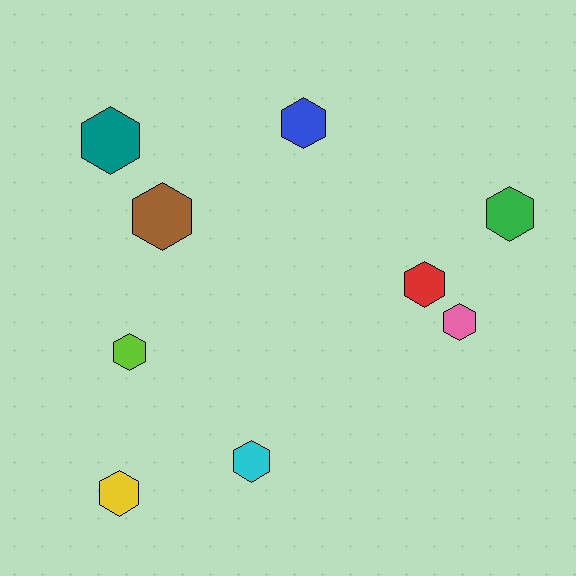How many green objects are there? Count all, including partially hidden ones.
There is 1 green object.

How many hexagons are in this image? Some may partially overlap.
There are 9 hexagons.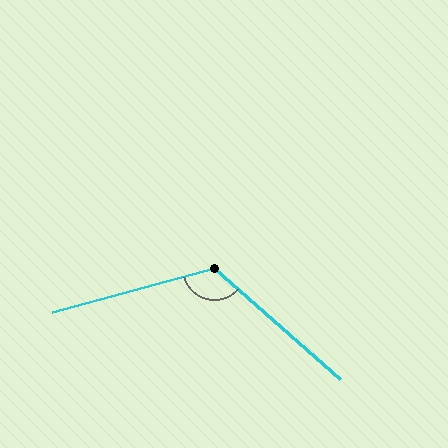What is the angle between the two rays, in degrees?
Approximately 124 degrees.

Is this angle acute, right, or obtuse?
It is obtuse.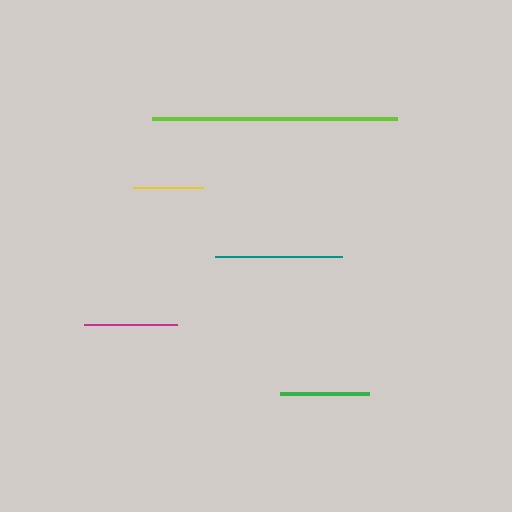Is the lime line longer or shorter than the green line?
The lime line is longer than the green line.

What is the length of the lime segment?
The lime segment is approximately 246 pixels long.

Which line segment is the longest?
The lime line is the longest at approximately 246 pixels.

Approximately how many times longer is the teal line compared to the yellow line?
The teal line is approximately 1.8 times the length of the yellow line.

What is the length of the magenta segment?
The magenta segment is approximately 93 pixels long.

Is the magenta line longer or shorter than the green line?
The magenta line is longer than the green line.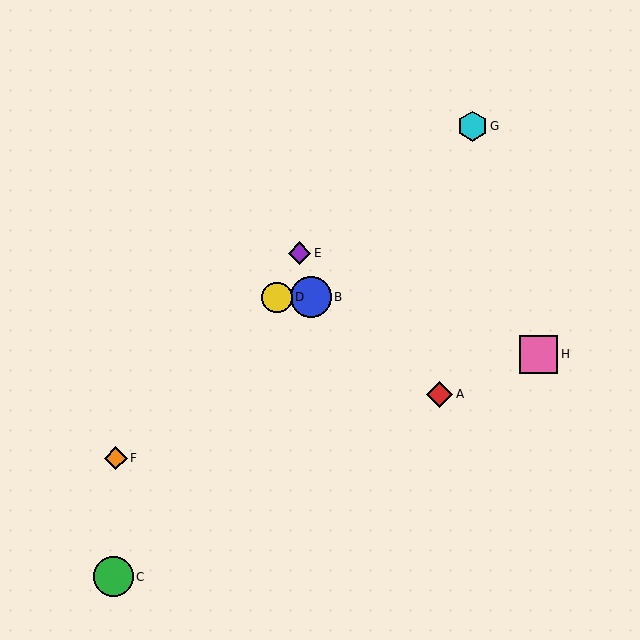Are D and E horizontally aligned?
No, D is at y≈297 and E is at y≈253.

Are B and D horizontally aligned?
Yes, both are at y≈297.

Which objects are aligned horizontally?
Objects B, D are aligned horizontally.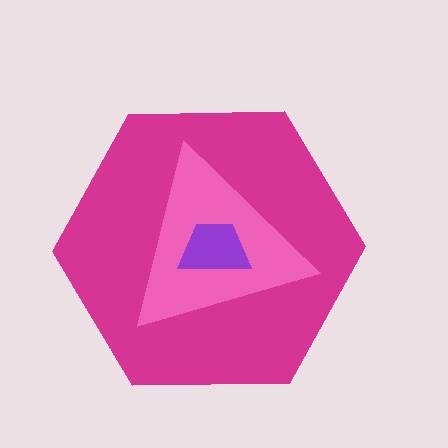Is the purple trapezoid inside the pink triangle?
Yes.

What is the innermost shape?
The purple trapezoid.